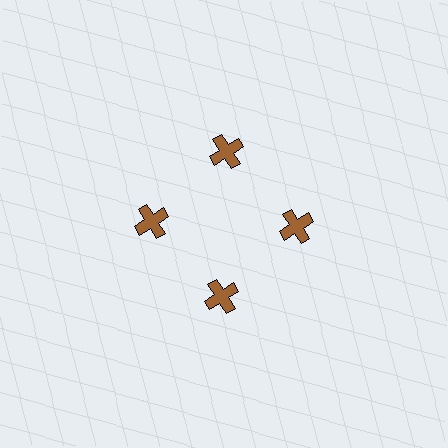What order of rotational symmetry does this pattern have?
This pattern has 4-fold rotational symmetry.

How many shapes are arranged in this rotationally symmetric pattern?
There are 4 shapes, arranged in 4 groups of 1.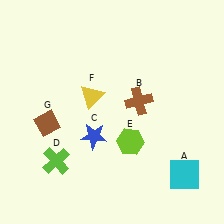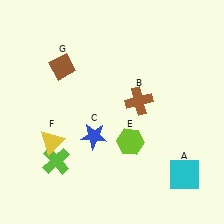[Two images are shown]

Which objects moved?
The objects that moved are: the yellow triangle (F), the brown diamond (G).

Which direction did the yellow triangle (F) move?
The yellow triangle (F) moved down.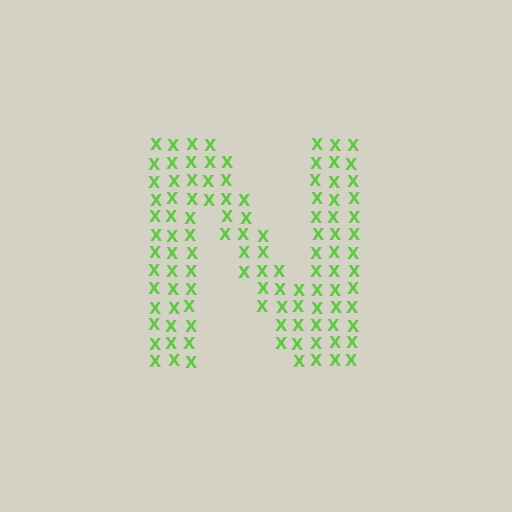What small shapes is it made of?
It is made of small letter X's.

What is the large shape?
The large shape is the letter N.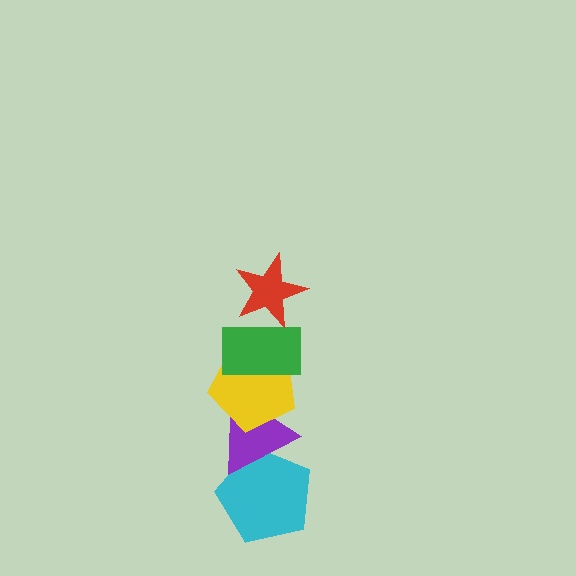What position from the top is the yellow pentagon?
The yellow pentagon is 3rd from the top.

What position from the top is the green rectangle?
The green rectangle is 2nd from the top.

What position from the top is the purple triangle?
The purple triangle is 4th from the top.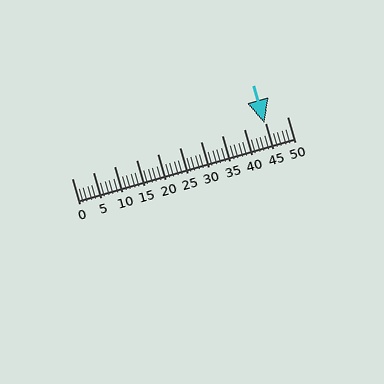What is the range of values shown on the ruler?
The ruler shows values from 0 to 50.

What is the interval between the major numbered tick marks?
The major tick marks are spaced 5 units apart.